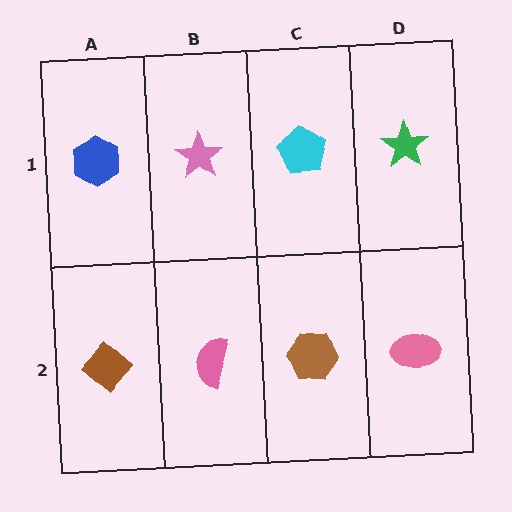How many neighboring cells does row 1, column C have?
3.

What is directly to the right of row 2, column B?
A brown hexagon.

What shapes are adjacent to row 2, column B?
A pink star (row 1, column B), a brown diamond (row 2, column A), a brown hexagon (row 2, column C).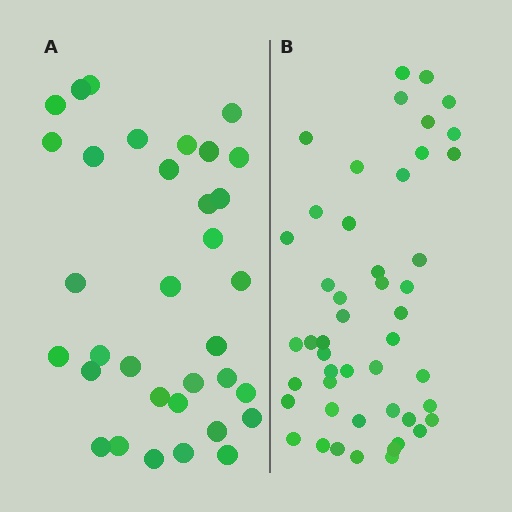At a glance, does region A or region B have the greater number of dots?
Region B (the right region) has more dots.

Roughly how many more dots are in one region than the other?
Region B has approximately 15 more dots than region A.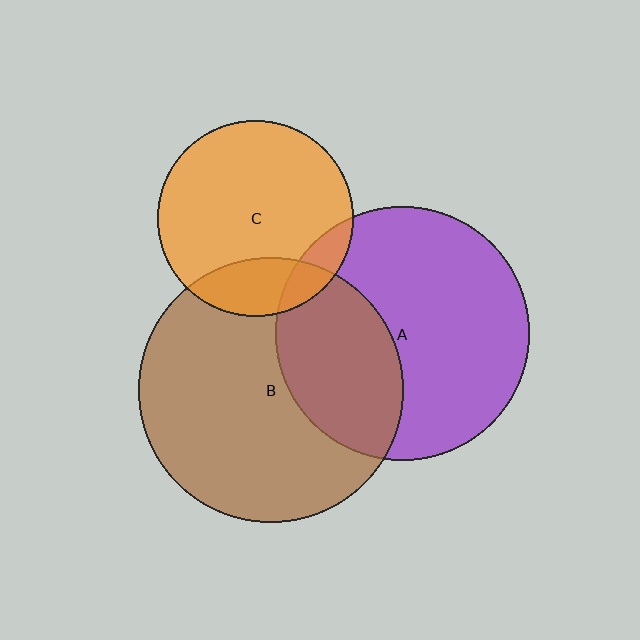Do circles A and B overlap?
Yes.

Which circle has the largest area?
Circle B (brown).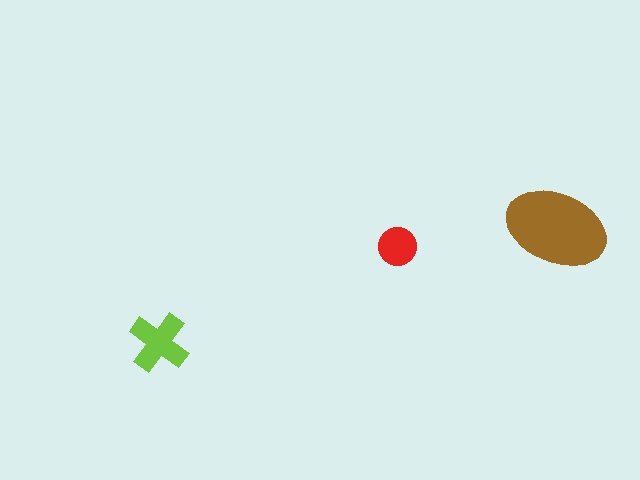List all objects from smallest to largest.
The red circle, the lime cross, the brown ellipse.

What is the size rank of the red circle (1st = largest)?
3rd.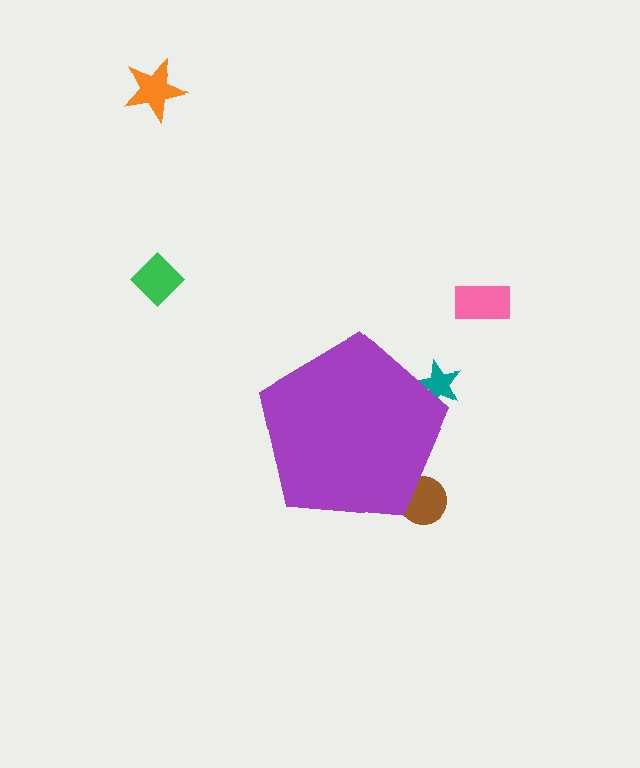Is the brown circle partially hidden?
Yes, the brown circle is partially hidden behind the purple pentagon.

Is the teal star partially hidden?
Yes, the teal star is partially hidden behind the purple pentagon.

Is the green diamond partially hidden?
No, the green diamond is fully visible.